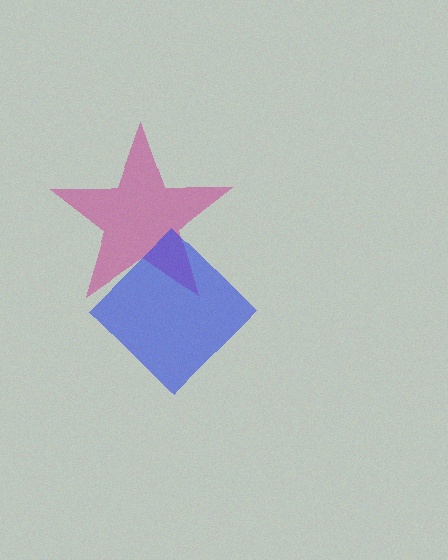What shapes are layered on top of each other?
The layered shapes are: a magenta star, a blue diamond.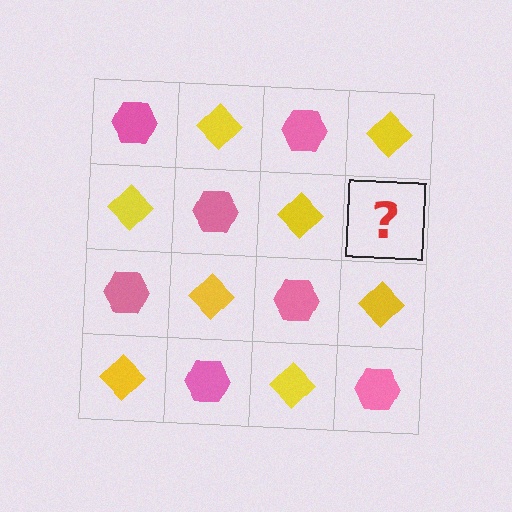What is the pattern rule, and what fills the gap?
The rule is that it alternates pink hexagon and yellow diamond in a checkerboard pattern. The gap should be filled with a pink hexagon.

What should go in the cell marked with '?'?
The missing cell should contain a pink hexagon.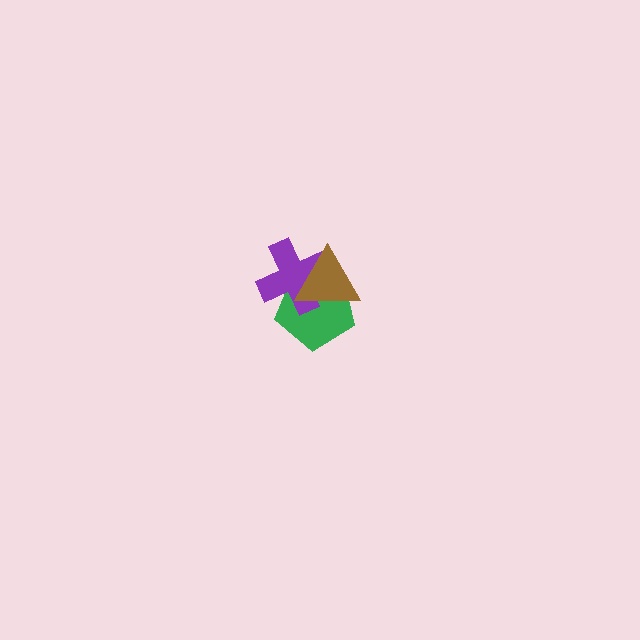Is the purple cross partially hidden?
Yes, it is partially covered by another shape.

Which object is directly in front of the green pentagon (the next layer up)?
The purple cross is directly in front of the green pentagon.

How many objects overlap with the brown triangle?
2 objects overlap with the brown triangle.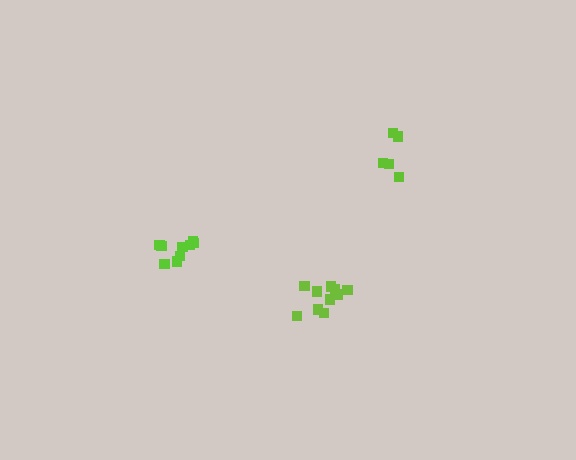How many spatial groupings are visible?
There are 3 spatial groupings.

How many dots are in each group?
Group 1: 9 dots, Group 2: 5 dots, Group 3: 10 dots (24 total).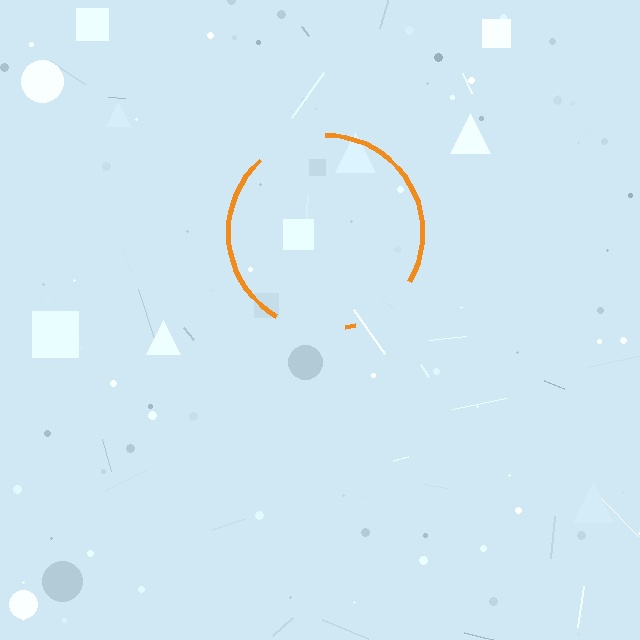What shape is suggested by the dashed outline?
The dashed outline suggests a circle.